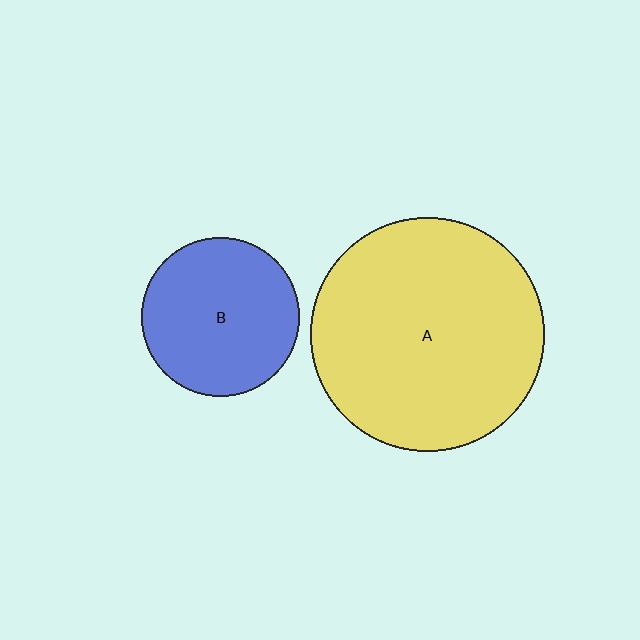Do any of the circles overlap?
No, none of the circles overlap.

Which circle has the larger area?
Circle A (yellow).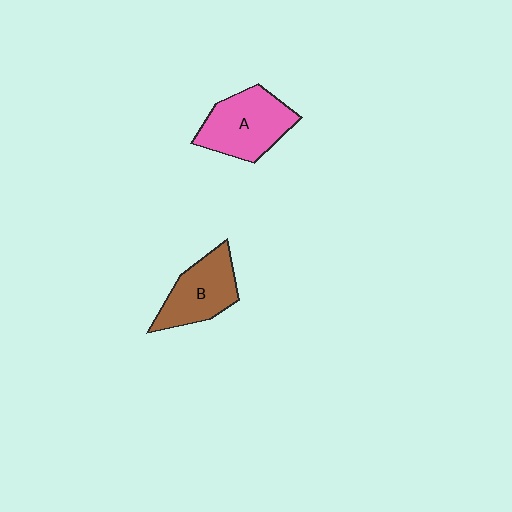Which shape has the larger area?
Shape A (pink).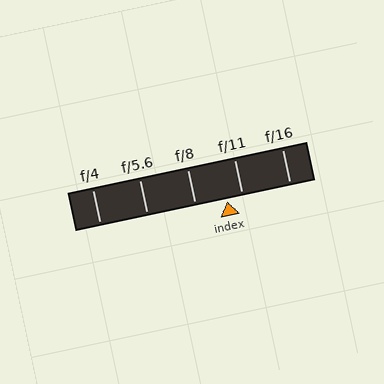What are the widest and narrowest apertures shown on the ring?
The widest aperture shown is f/4 and the narrowest is f/16.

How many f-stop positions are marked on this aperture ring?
There are 5 f-stop positions marked.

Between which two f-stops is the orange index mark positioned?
The index mark is between f/8 and f/11.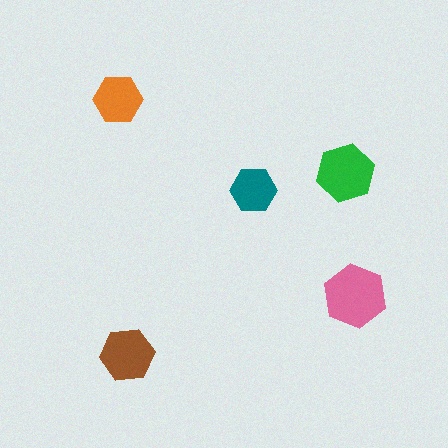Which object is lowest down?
The brown hexagon is bottommost.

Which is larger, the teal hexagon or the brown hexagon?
The brown one.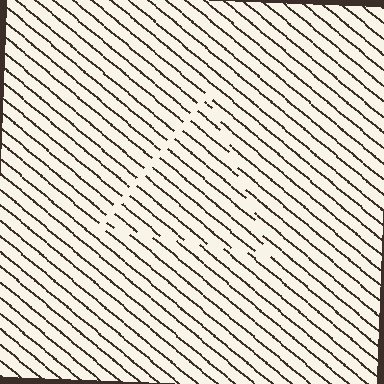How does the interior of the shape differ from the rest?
The interior of the shape contains the same grating, shifted by half a period — the contour is defined by the phase discontinuity where line-ends from the inner and outer gratings abut.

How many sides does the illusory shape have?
3 sides — the line-ends trace a triangle.